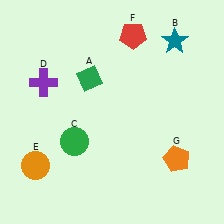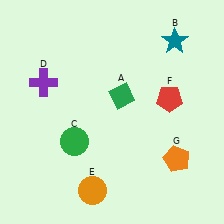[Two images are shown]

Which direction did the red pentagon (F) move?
The red pentagon (F) moved down.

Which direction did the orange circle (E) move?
The orange circle (E) moved right.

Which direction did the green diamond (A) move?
The green diamond (A) moved right.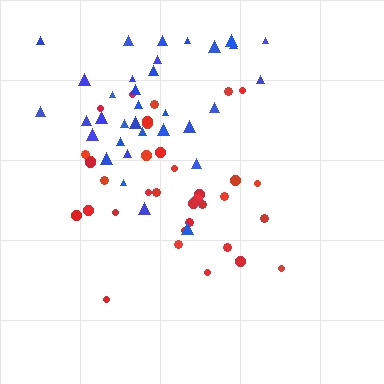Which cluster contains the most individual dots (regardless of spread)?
Red (35).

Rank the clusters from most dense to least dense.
blue, red.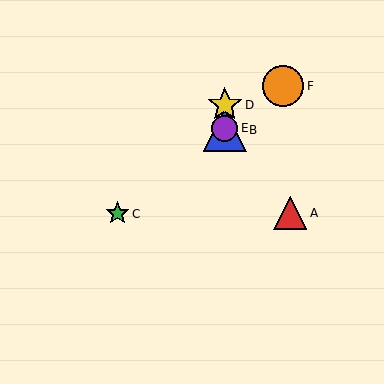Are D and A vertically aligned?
No, D is at x≈225 and A is at x≈290.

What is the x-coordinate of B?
Object B is at x≈225.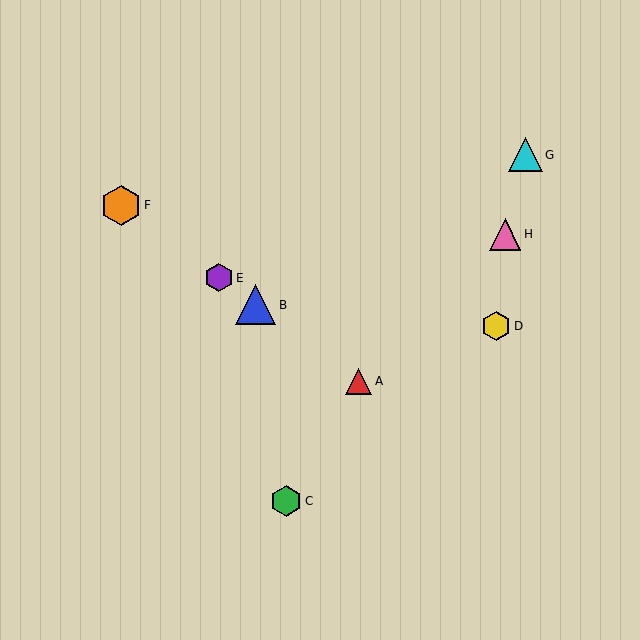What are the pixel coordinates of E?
Object E is at (219, 278).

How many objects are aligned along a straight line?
4 objects (A, B, E, F) are aligned along a straight line.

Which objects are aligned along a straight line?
Objects A, B, E, F are aligned along a straight line.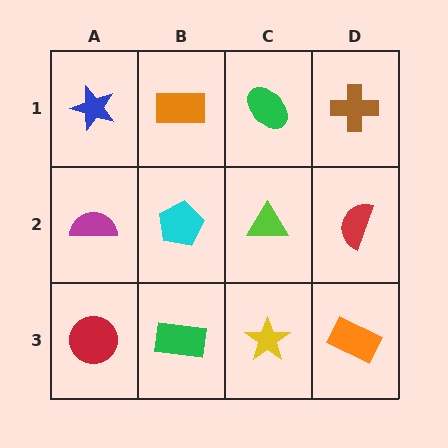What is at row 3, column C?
A yellow star.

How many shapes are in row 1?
4 shapes.